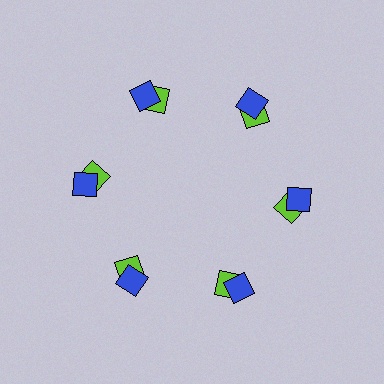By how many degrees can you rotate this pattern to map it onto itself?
The pattern maps onto itself every 60 degrees of rotation.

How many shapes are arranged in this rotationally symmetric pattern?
There are 12 shapes, arranged in 6 groups of 2.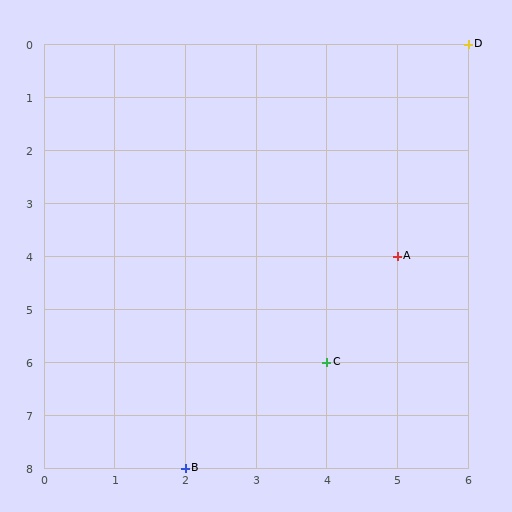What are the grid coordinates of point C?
Point C is at grid coordinates (4, 6).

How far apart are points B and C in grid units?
Points B and C are 2 columns and 2 rows apart (about 2.8 grid units diagonally).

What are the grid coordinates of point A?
Point A is at grid coordinates (5, 4).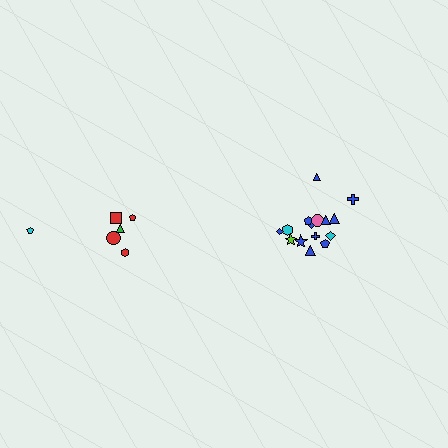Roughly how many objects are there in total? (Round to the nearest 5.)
Roughly 20 objects in total.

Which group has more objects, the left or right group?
The right group.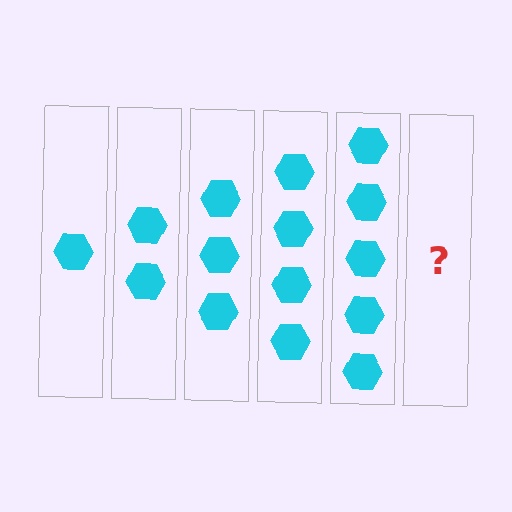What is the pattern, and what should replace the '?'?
The pattern is that each step adds one more hexagon. The '?' should be 6 hexagons.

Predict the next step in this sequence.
The next step is 6 hexagons.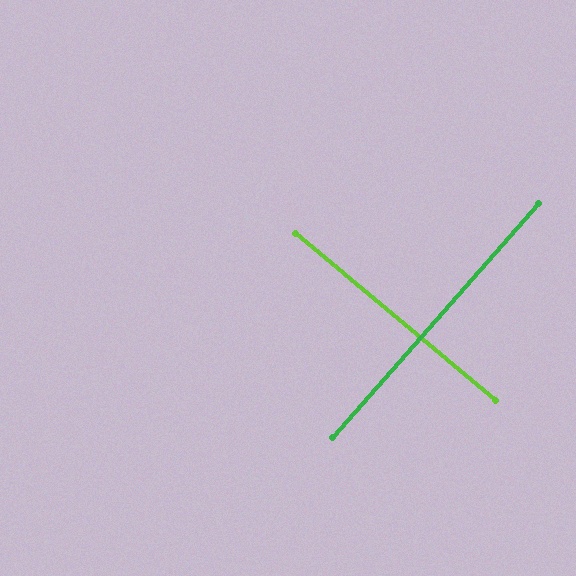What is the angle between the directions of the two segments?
Approximately 88 degrees.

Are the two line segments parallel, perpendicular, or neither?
Perpendicular — they meet at approximately 88°.